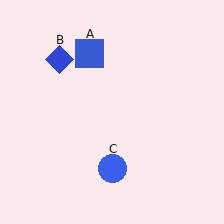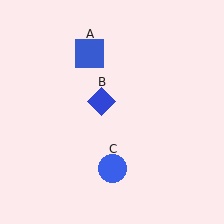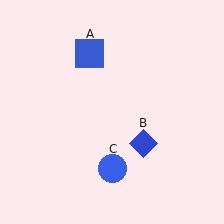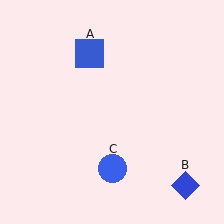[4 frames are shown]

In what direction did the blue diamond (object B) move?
The blue diamond (object B) moved down and to the right.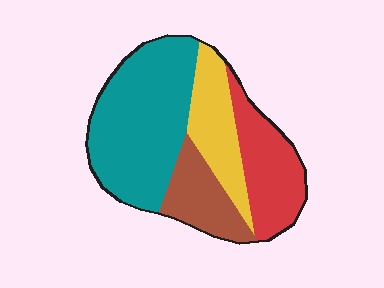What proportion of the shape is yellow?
Yellow takes up about one fifth (1/5) of the shape.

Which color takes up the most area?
Teal, at roughly 45%.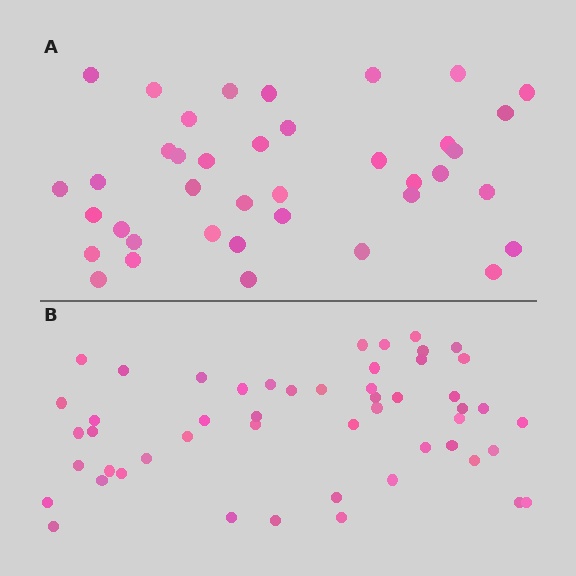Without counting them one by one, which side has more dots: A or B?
Region B (the bottom region) has more dots.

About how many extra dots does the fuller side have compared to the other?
Region B has roughly 12 or so more dots than region A.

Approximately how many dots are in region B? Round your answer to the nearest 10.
About 50 dots. (The exact count is 51, which rounds to 50.)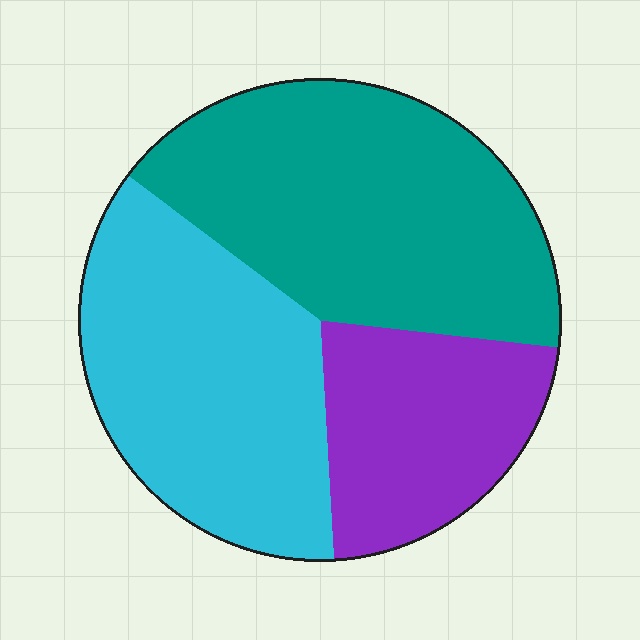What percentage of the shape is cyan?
Cyan takes up about three eighths (3/8) of the shape.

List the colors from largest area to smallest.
From largest to smallest: teal, cyan, purple.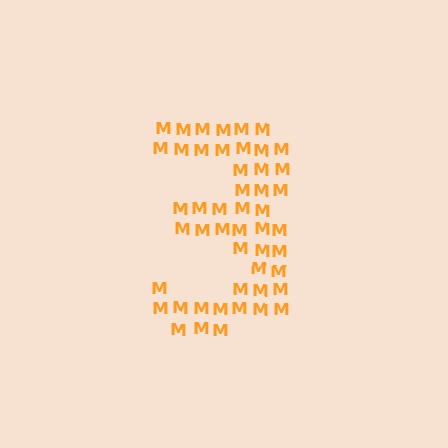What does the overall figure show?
The overall figure shows the digit 3.